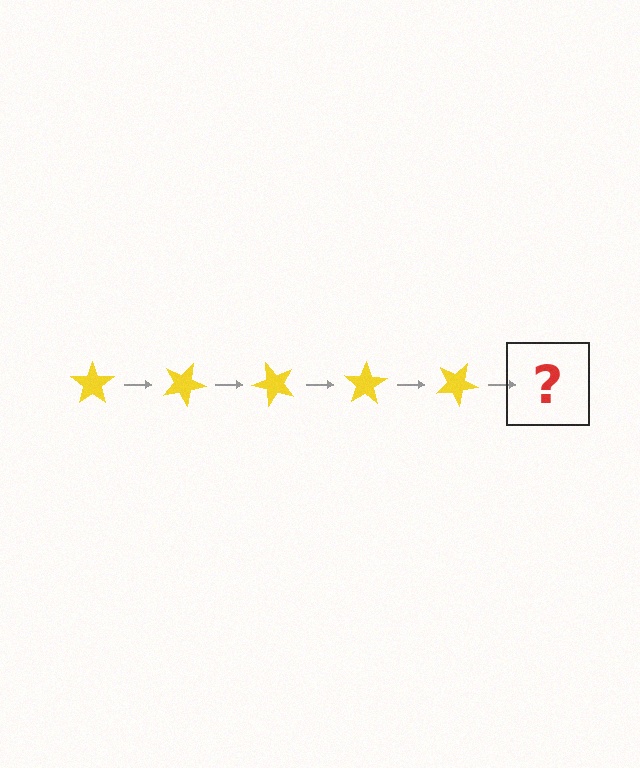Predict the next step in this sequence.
The next step is a yellow star rotated 125 degrees.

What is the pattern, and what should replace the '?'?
The pattern is that the star rotates 25 degrees each step. The '?' should be a yellow star rotated 125 degrees.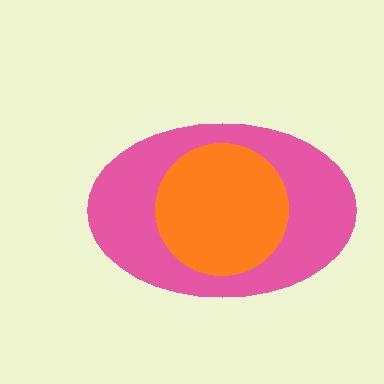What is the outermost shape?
The pink ellipse.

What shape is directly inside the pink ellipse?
The orange circle.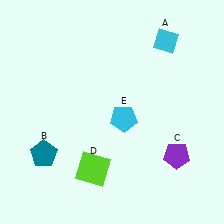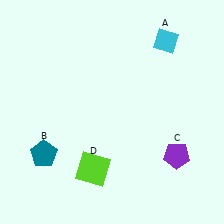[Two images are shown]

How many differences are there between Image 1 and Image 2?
There is 1 difference between the two images.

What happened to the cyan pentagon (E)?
The cyan pentagon (E) was removed in Image 2. It was in the bottom-right area of Image 1.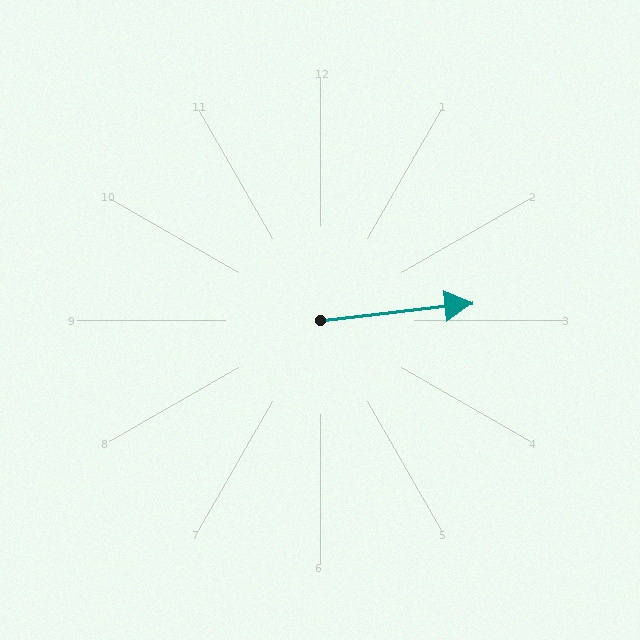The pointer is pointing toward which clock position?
Roughly 3 o'clock.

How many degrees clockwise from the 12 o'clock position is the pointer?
Approximately 84 degrees.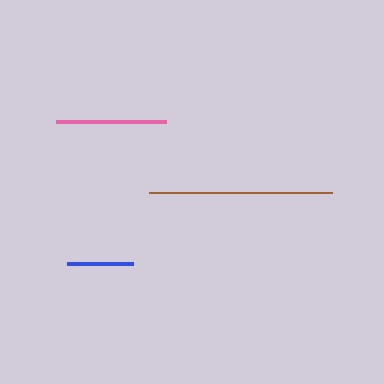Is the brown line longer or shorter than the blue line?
The brown line is longer than the blue line.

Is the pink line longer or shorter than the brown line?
The brown line is longer than the pink line.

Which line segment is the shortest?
The blue line is the shortest at approximately 65 pixels.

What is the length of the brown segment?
The brown segment is approximately 184 pixels long.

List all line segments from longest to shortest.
From longest to shortest: brown, pink, blue.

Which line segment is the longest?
The brown line is the longest at approximately 184 pixels.